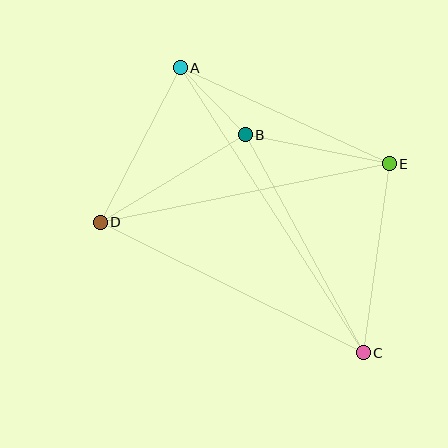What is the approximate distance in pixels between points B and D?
The distance between B and D is approximately 169 pixels.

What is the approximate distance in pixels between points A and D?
The distance between A and D is approximately 174 pixels.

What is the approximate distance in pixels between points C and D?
The distance between C and D is approximately 293 pixels.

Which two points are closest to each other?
Points A and B are closest to each other.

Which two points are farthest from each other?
Points A and C are farthest from each other.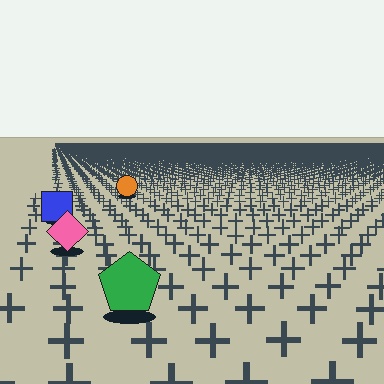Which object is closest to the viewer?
The green pentagon is closest. The texture marks near it are larger and more spread out.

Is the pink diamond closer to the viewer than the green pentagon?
No. The green pentagon is closer — you can tell from the texture gradient: the ground texture is coarser near it.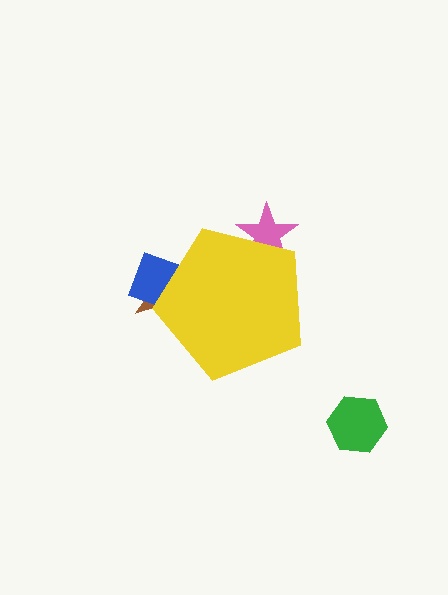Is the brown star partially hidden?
Yes, the brown star is partially hidden behind the yellow pentagon.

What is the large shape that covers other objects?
A yellow pentagon.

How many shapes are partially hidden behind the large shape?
3 shapes are partially hidden.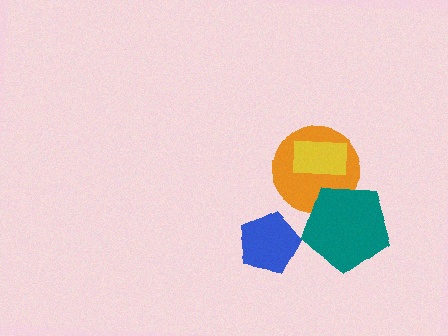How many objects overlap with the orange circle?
2 objects overlap with the orange circle.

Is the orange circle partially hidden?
Yes, it is partially covered by another shape.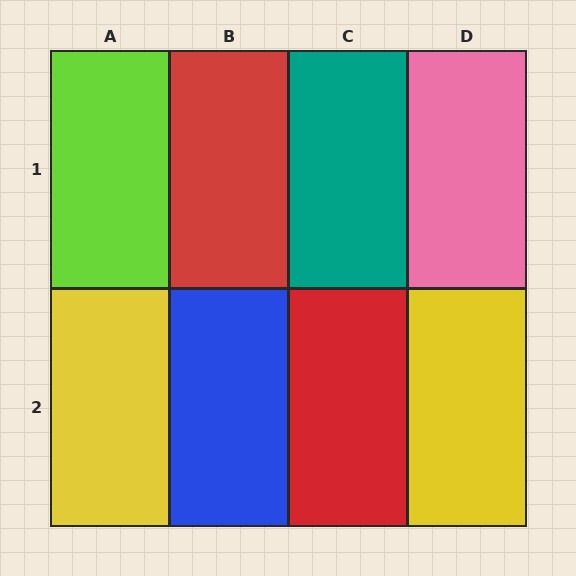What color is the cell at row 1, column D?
Pink.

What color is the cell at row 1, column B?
Red.